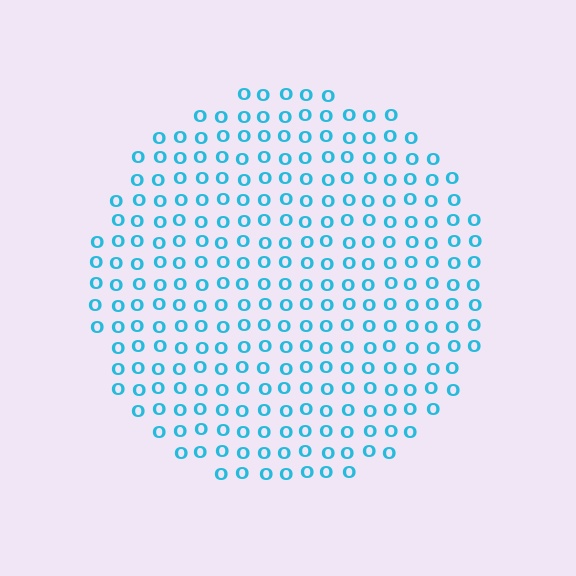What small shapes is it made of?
It is made of small letter O's.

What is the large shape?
The large shape is a circle.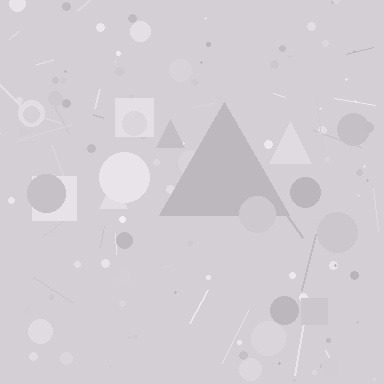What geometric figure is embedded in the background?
A triangle is embedded in the background.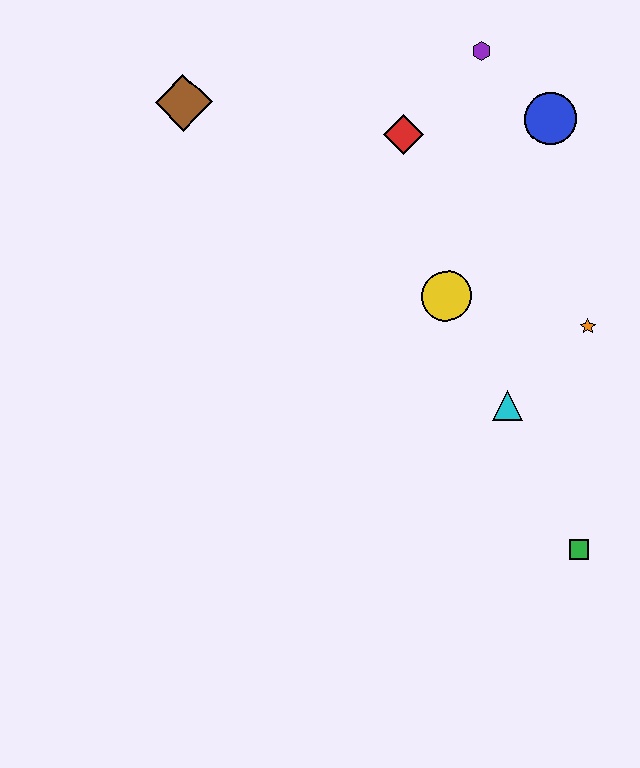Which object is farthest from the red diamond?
The green square is farthest from the red diamond.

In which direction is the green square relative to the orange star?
The green square is below the orange star.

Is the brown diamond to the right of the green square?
No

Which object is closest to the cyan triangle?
The orange star is closest to the cyan triangle.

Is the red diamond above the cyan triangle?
Yes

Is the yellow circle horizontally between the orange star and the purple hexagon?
No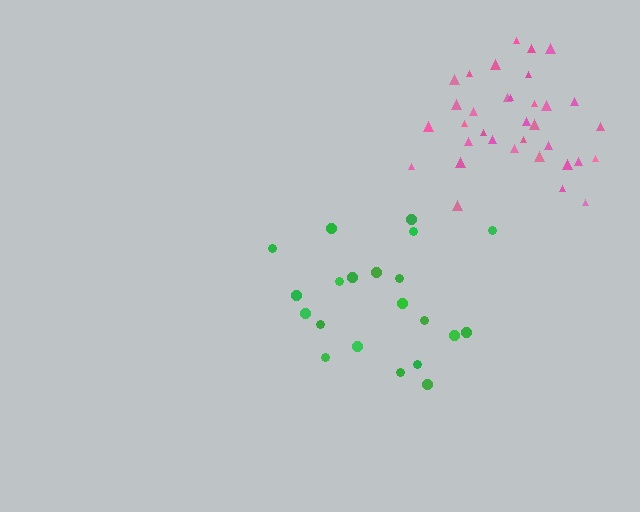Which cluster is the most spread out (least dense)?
Green.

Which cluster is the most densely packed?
Pink.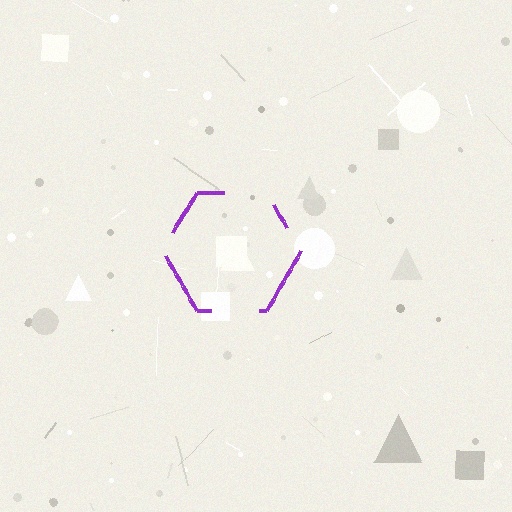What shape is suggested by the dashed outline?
The dashed outline suggests a hexagon.